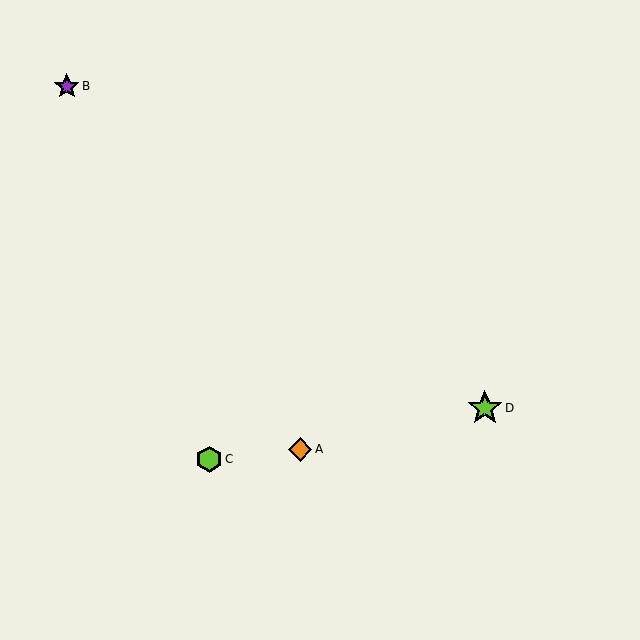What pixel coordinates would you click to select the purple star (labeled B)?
Click at (67, 86) to select the purple star B.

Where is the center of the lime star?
The center of the lime star is at (485, 408).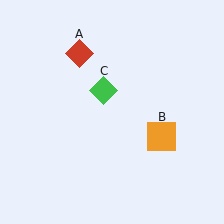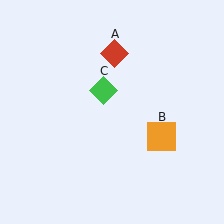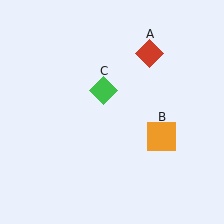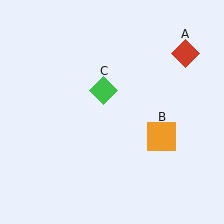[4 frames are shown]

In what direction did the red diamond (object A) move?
The red diamond (object A) moved right.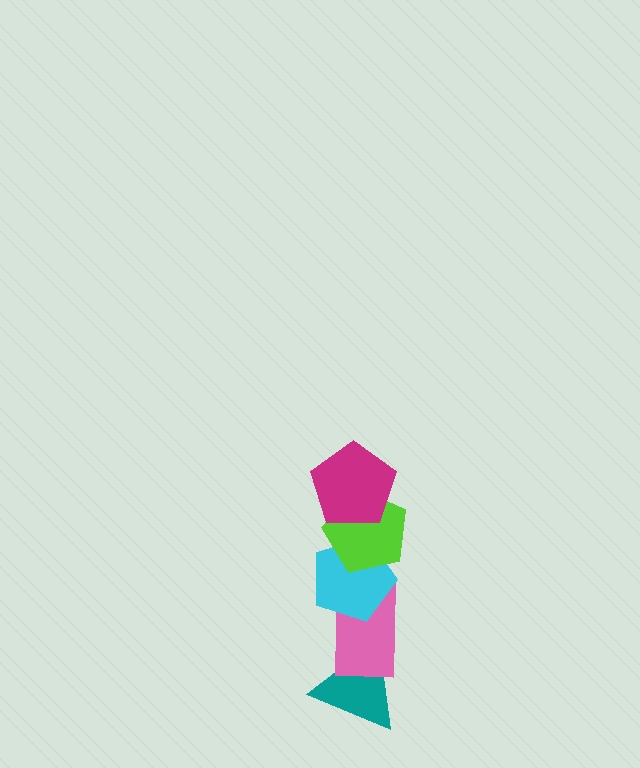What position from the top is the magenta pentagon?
The magenta pentagon is 1st from the top.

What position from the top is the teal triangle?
The teal triangle is 5th from the top.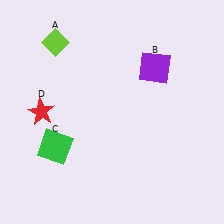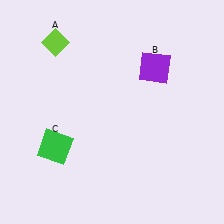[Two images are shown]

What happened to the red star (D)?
The red star (D) was removed in Image 2. It was in the top-left area of Image 1.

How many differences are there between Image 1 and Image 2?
There is 1 difference between the two images.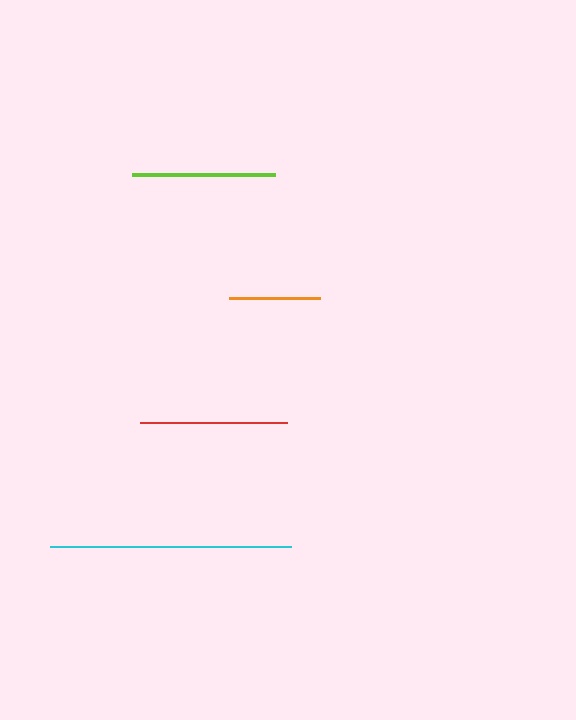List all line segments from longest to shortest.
From longest to shortest: cyan, red, lime, orange.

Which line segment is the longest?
The cyan line is the longest at approximately 241 pixels.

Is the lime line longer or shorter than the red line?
The red line is longer than the lime line.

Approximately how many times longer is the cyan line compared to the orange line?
The cyan line is approximately 2.6 times the length of the orange line.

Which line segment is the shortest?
The orange line is the shortest at approximately 91 pixels.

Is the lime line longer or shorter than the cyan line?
The cyan line is longer than the lime line.